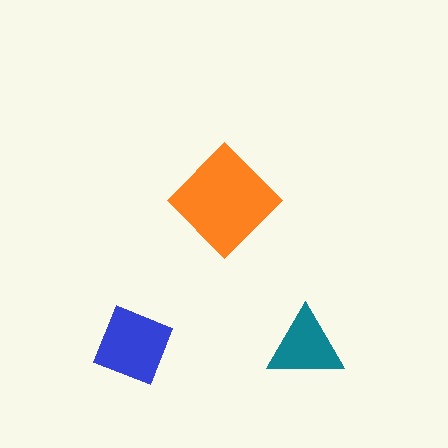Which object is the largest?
The orange diamond.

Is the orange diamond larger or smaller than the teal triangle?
Larger.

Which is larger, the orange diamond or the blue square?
The orange diamond.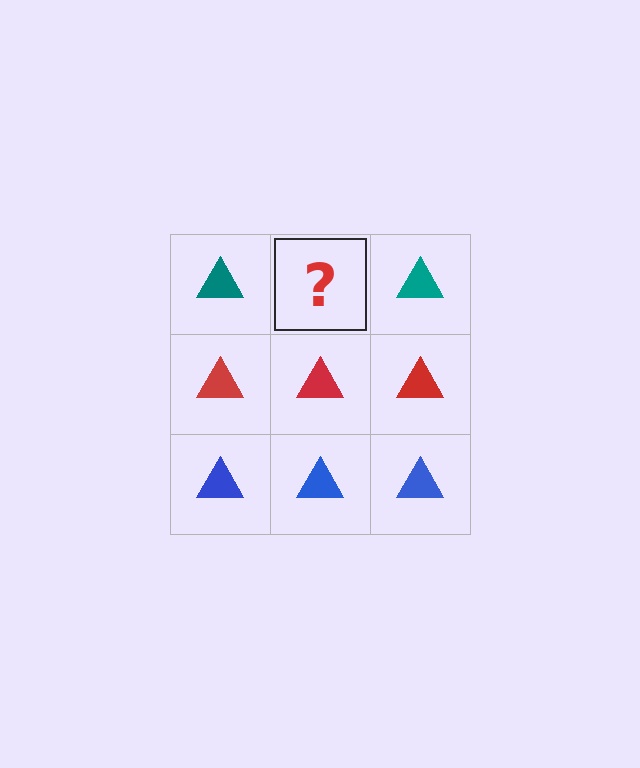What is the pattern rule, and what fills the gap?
The rule is that each row has a consistent color. The gap should be filled with a teal triangle.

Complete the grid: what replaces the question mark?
The question mark should be replaced with a teal triangle.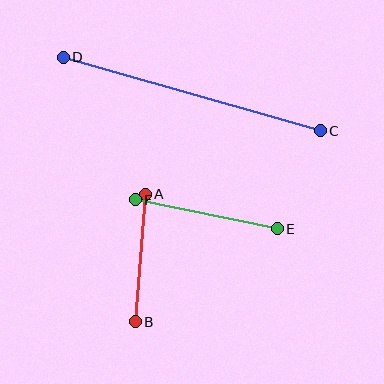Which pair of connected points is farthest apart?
Points C and D are farthest apart.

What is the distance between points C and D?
The distance is approximately 267 pixels.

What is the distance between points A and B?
The distance is approximately 128 pixels.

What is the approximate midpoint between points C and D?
The midpoint is at approximately (192, 94) pixels.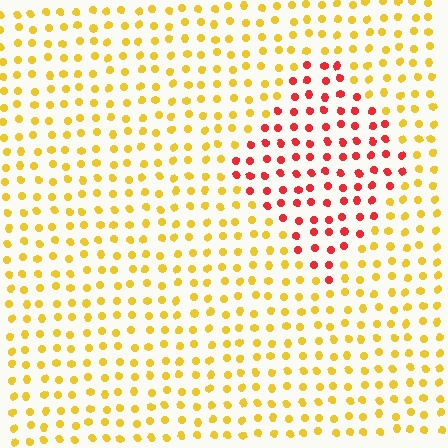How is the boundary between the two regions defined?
The boundary is defined purely by a slight shift in hue (about 53 degrees). Spacing, size, and orientation are identical on both sides.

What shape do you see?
I see a diamond.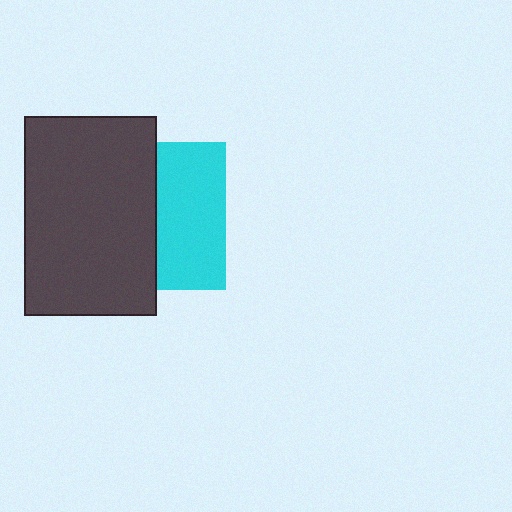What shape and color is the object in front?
The object in front is a dark gray rectangle.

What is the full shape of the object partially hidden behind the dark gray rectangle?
The partially hidden object is a cyan square.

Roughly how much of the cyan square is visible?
About half of it is visible (roughly 47%).